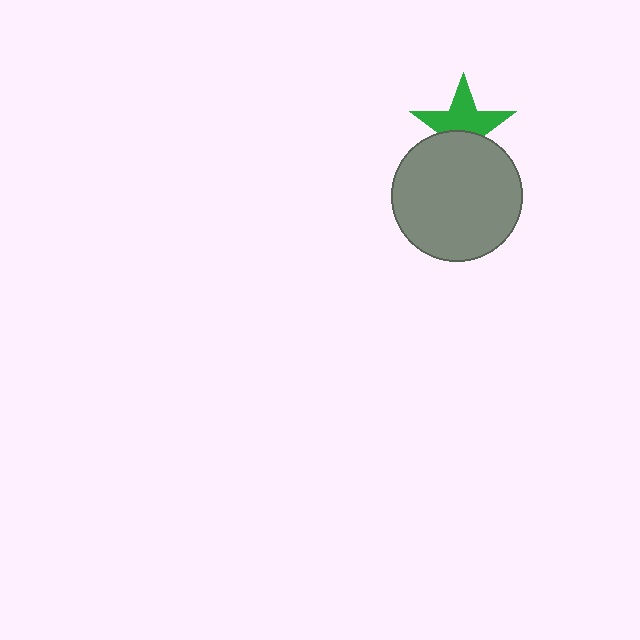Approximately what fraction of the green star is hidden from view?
Roughly 42% of the green star is hidden behind the gray circle.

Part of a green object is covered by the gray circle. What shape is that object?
It is a star.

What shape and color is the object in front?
The object in front is a gray circle.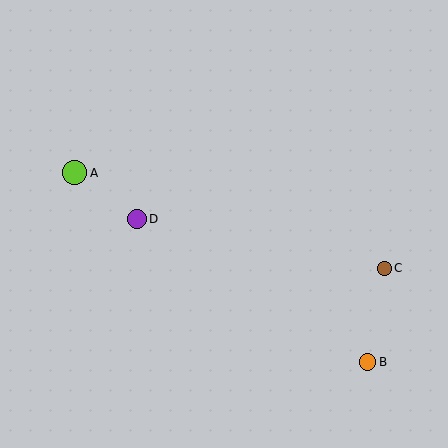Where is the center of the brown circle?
The center of the brown circle is at (384, 268).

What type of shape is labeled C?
Shape C is a brown circle.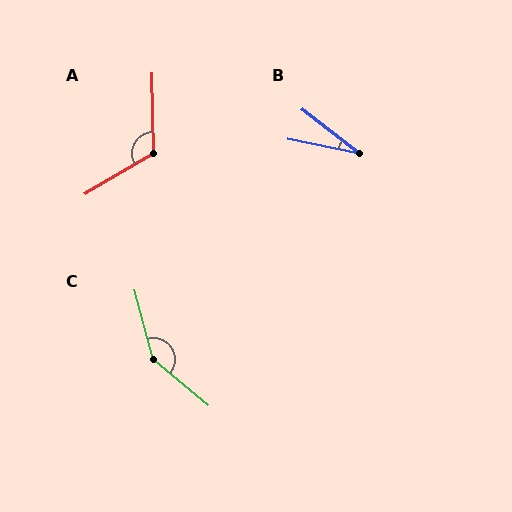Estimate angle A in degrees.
Approximately 120 degrees.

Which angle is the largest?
C, at approximately 144 degrees.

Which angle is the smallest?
B, at approximately 27 degrees.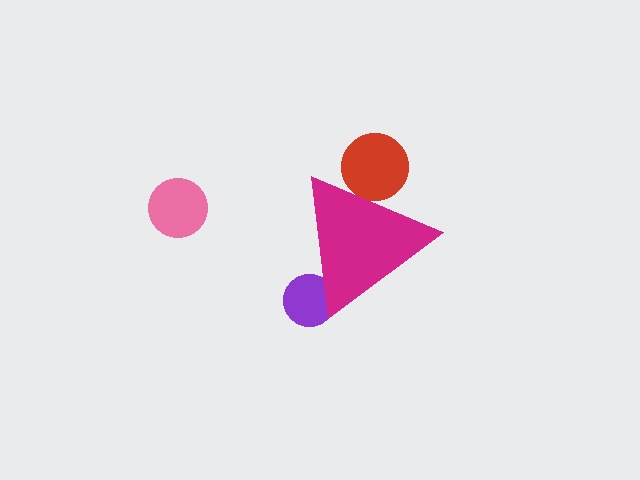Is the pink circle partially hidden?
No, the pink circle is fully visible.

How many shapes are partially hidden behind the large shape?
2 shapes are partially hidden.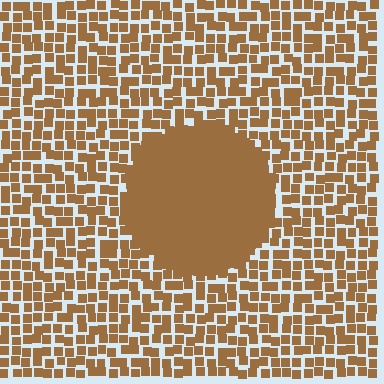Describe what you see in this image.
The image contains small brown elements arranged at two different densities. A circle-shaped region is visible where the elements are more densely packed than the surrounding area.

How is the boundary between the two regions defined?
The boundary is defined by a change in element density (approximately 2.6x ratio). All elements are the same color, size, and shape.